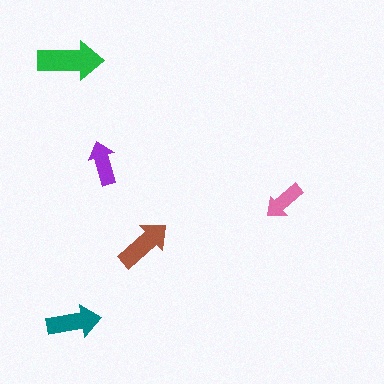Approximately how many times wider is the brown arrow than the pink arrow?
About 1.5 times wider.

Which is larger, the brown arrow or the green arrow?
The green one.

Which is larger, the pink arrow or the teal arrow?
The teal one.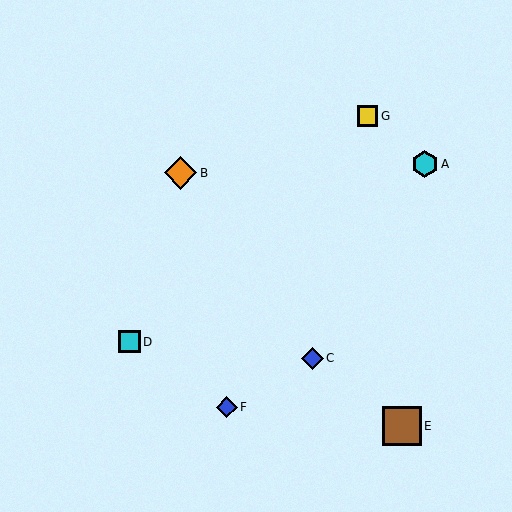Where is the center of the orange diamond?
The center of the orange diamond is at (181, 173).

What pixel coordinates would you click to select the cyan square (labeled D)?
Click at (129, 342) to select the cyan square D.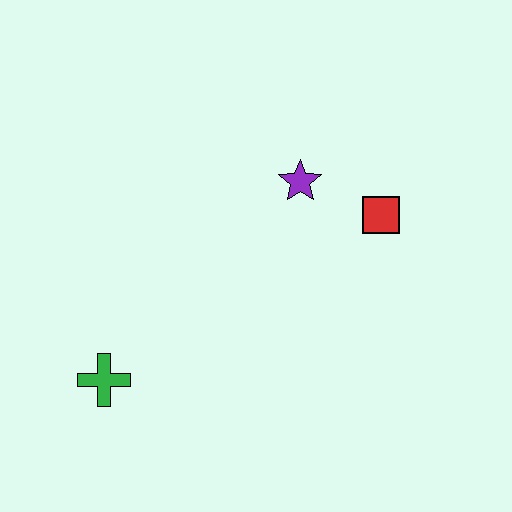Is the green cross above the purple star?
No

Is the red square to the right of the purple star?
Yes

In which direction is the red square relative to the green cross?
The red square is to the right of the green cross.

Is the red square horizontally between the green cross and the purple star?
No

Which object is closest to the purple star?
The red square is closest to the purple star.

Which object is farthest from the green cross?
The red square is farthest from the green cross.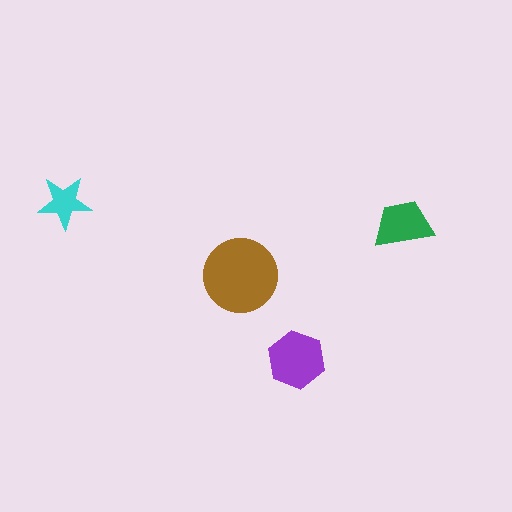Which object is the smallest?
The cyan star.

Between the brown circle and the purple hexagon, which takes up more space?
The brown circle.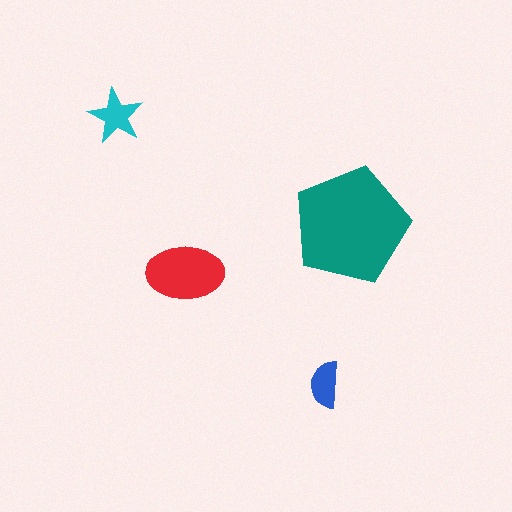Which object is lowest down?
The blue semicircle is bottommost.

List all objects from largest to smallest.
The teal pentagon, the red ellipse, the cyan star, the blue semicircle.